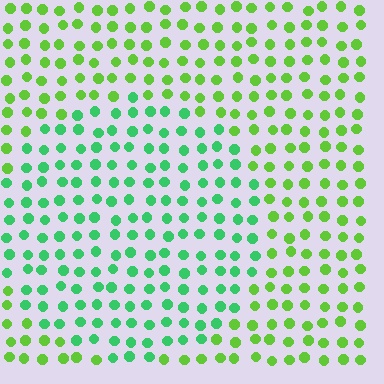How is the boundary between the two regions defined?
The boundary is defined purely by a slight shift in hue (about 38 degrees). Spacing, size, and orientation are identical on both sides.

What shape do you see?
I see a circle.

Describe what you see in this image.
The image is filled with small lime elements in a uniform arrangement. A circle-shaped region is visible where the elements are tinted to a slightly different hue, forming a subtle color boundary.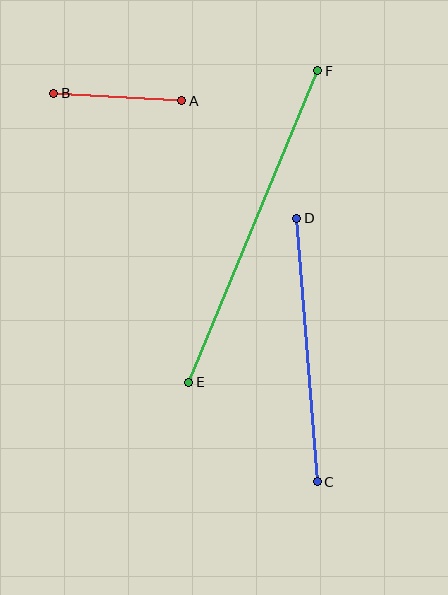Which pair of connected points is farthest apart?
Points E and F are farthest apart.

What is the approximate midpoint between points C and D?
The midpoint is at approximately (307, 350) pixels.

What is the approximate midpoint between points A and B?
The midpoint is at approximately (118, 97) pixels.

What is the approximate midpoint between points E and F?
The midpoint is at approximately (253, 226) pixels.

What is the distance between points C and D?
The distance is approximately 264 pixels.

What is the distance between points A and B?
The distance is approximately 128 pixels.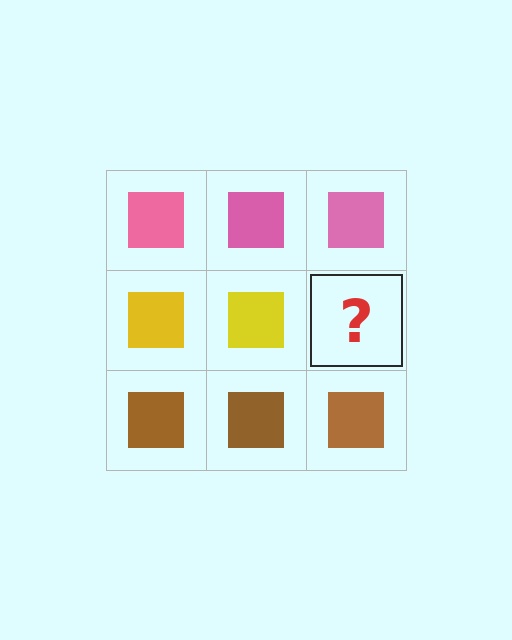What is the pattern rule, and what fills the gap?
The rule is that each row has a consistent color. The gap should be filled with a yellow square.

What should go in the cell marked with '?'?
The missing cell should contain a yellow square.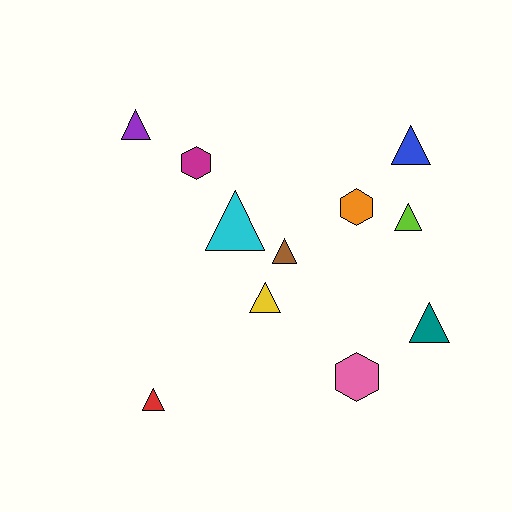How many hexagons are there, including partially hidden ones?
There are 3 hexagons.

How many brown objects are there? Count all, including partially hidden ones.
There is 1 brown object.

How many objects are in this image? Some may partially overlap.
There are 11 objects.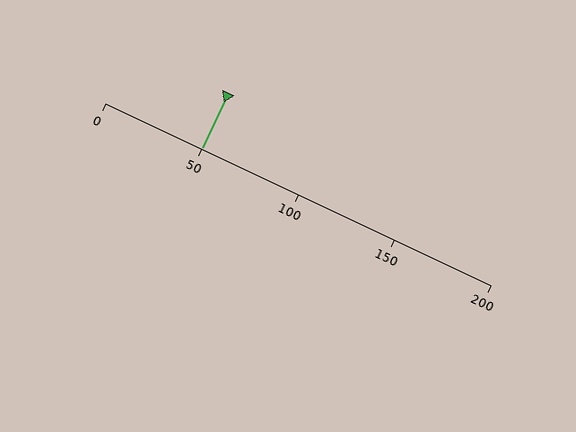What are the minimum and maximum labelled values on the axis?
The axis runs from 0 to 200.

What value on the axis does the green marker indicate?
The marker indicates approximately 50.